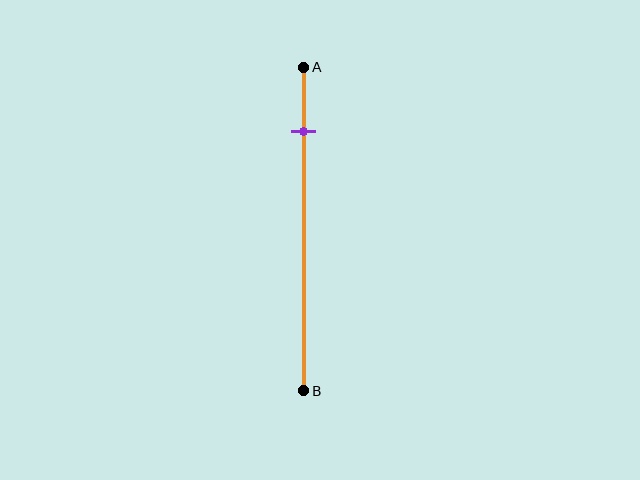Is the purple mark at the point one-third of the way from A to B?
No, the mark is at about 20% from A, not at the 33% one-third point.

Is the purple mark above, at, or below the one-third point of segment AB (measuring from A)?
The purple mark is above the one-third point of segment AB.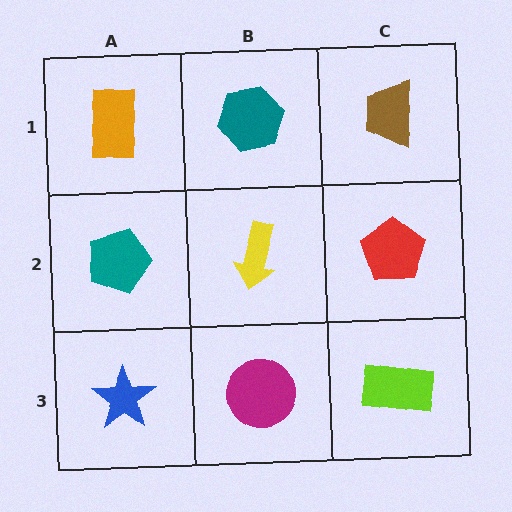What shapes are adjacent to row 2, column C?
A brown trapezoid (row 1, column C), a lime rectangle (row 3, column C), a yellow arrow (row 2, column B).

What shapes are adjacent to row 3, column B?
A yellow arrow (row 2, column B), a blue star (row 3, column A), a lime rectangle (row 3, column C).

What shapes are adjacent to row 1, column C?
A red pentagon (row 2, column C), a teal hexagon (row 1, column B).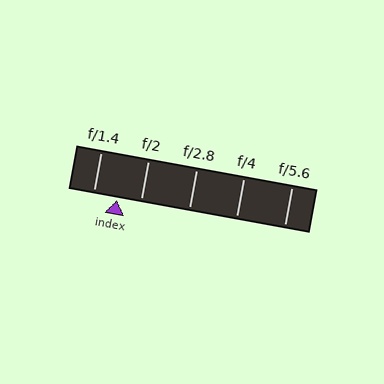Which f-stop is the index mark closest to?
The index mark is closest to f/2.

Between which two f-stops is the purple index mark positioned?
The index mark is between f/1.4 and f/2.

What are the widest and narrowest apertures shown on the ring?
The widest aperture shown is f/1.4 and the narrowest is f/5.6.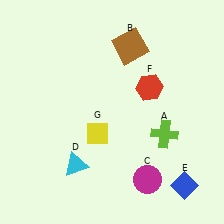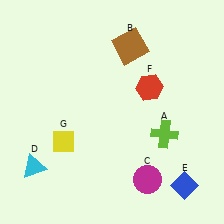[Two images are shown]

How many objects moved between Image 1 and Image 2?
2 objects moved between the two images.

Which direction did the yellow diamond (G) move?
The yellow diamond (G) moved left.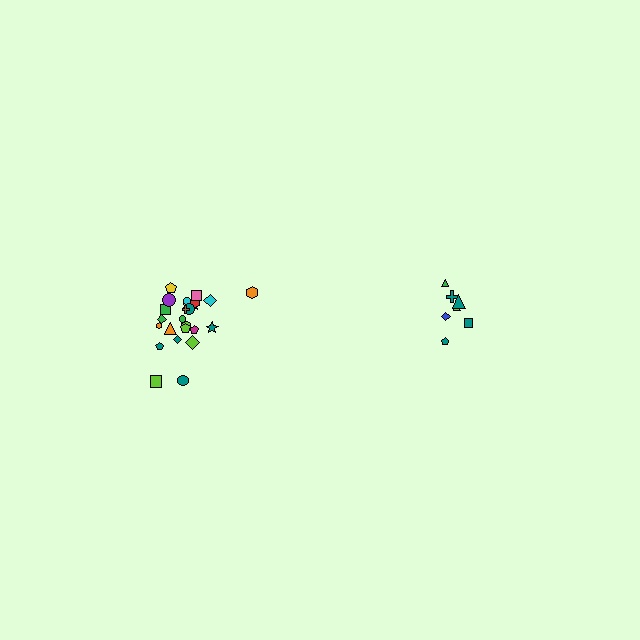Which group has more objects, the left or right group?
The left group.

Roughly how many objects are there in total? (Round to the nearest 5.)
Roughly 30 objects in total.